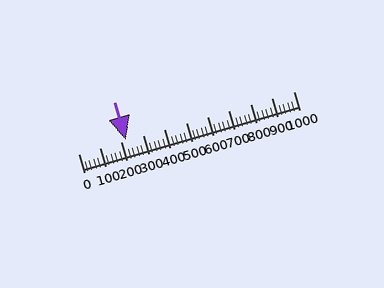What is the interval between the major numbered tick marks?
The major tick marks are spaced 100 units apart.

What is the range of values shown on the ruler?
The ruler shows values from 0 to 1000.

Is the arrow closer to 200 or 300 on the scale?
The arrow is closer to 200.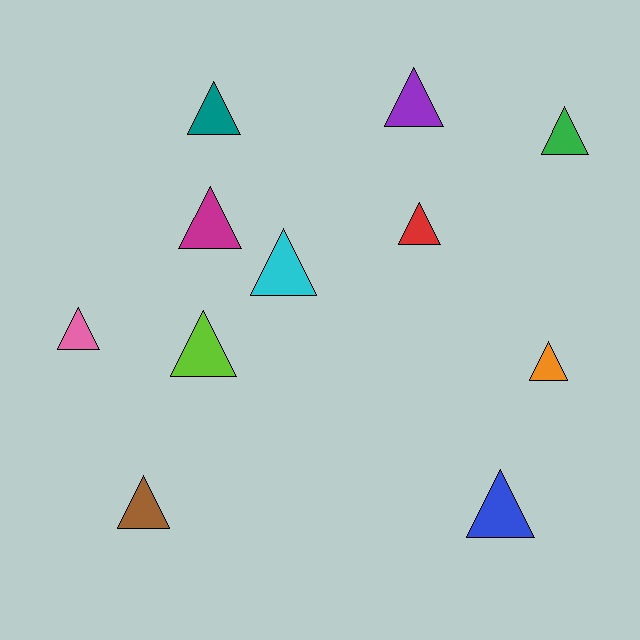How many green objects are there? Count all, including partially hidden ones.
There is 1 green object.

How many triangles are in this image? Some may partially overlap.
There are 11 triangles.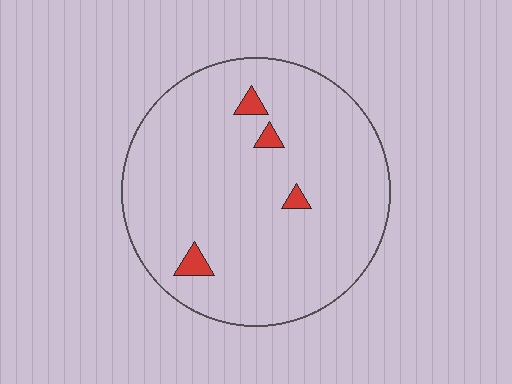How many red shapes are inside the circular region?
4.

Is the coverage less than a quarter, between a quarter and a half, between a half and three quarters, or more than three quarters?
Less than a quarter.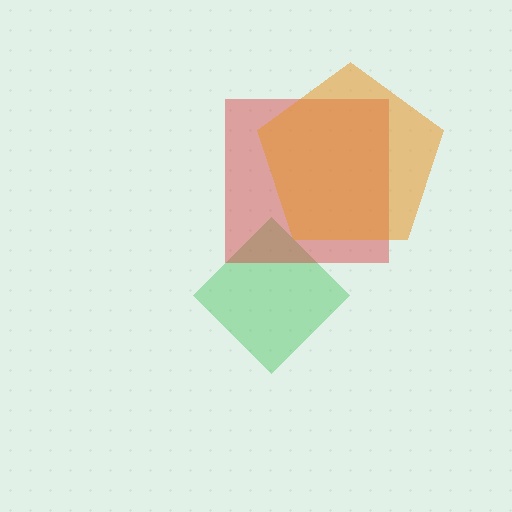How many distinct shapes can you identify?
There are 3 distinct shapes: a green diamond, a red square, an orange pentagon.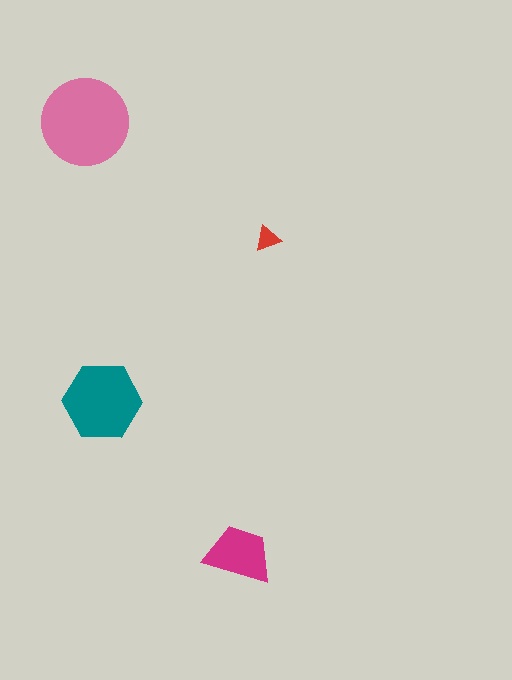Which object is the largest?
The pink circle.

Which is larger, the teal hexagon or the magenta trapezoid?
The teal hexagon.